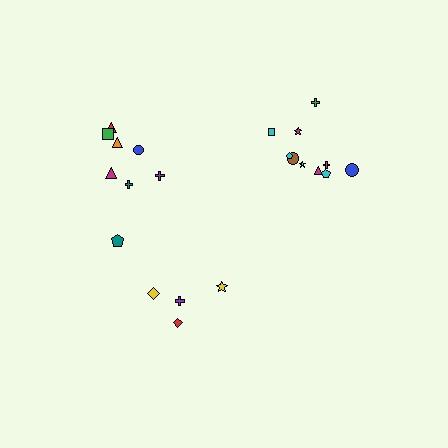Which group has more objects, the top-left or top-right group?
The top-right group.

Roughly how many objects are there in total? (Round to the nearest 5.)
Roughly 20 objects in total.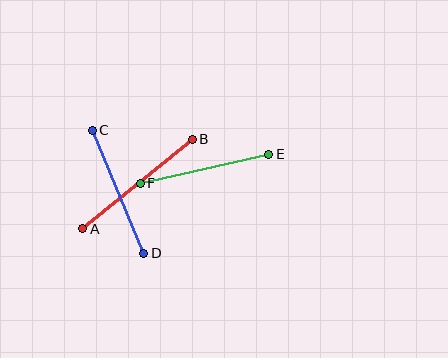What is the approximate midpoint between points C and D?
The midpoint is at approximately (118, 192) pixels.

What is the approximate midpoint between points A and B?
The midpoint is at approximately (137, 184) pixels.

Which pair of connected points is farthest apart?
Points A and B are farthest apart.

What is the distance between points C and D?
The distance is approximately 133 pixels.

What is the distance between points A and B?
The distance is approximately 142 pixels.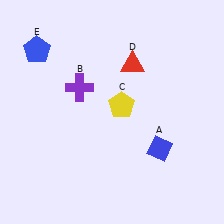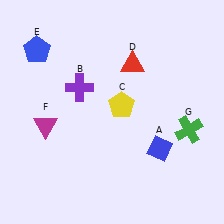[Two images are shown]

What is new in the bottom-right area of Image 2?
A green cross (G) was added in the bottom-right area of Image 2.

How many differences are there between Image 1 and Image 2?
There are 2 differences between the two images.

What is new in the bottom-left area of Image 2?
A magenta triangle (F) was added in the bottom-left area of Image 2.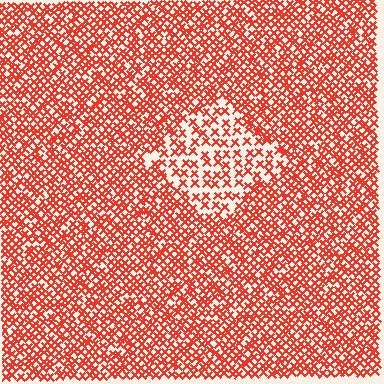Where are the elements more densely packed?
The elements are more densely packed outside the diamond boundary.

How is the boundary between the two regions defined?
The boundary is defined by a change in element density (approximately 2.0x ratio). All elements are the same color, size, and shape.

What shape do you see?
I see a diamond.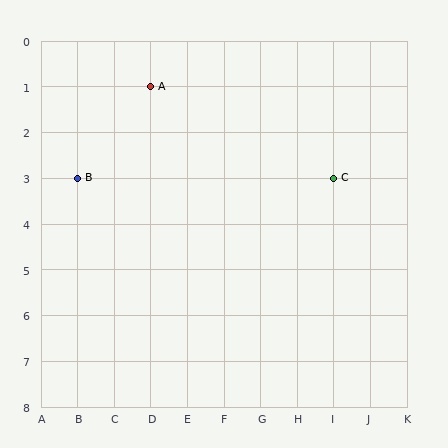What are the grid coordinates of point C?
Point C is at grid coordinates (I, 3).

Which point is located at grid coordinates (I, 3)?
Point C is at (I, 3).